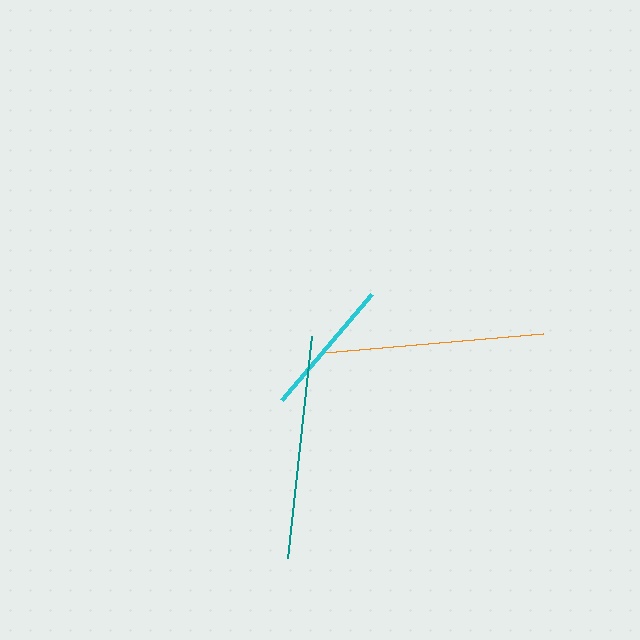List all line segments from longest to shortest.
From longest to shortest: teal, orange, cyan.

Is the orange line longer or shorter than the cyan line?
The orange line is longer than the cyan line.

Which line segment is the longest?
The teal line is the longest at approximately 224 pixels.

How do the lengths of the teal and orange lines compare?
The teal and orange lines are approximately the same length.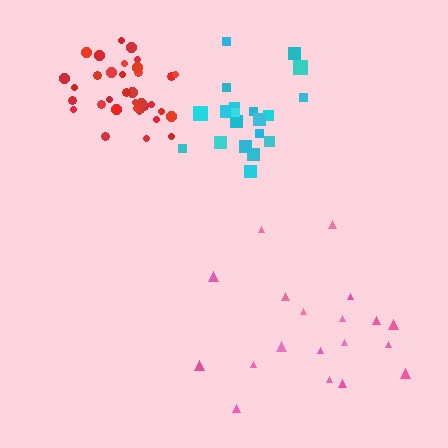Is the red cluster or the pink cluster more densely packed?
Red.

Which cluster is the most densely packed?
Red.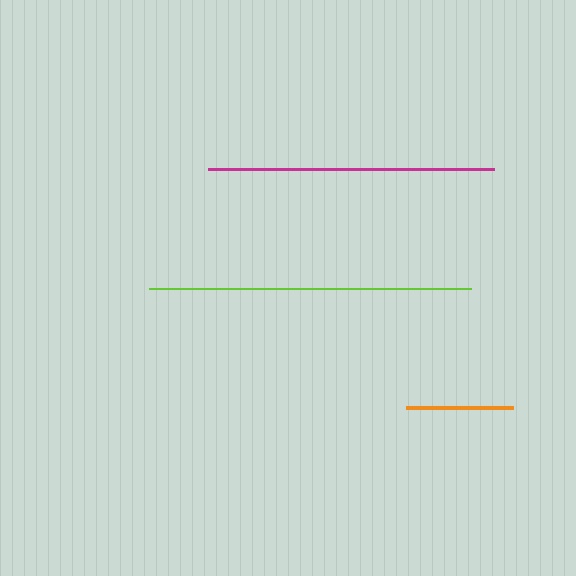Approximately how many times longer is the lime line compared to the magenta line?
The lime line is approximately 1.1 times the length of the magenta line.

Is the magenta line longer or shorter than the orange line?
The magenta line is longer than the orange line.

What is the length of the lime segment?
The lime segment is approximately 323 pixels long.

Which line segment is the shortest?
The orange line is the shortest at approximately 107 pixels.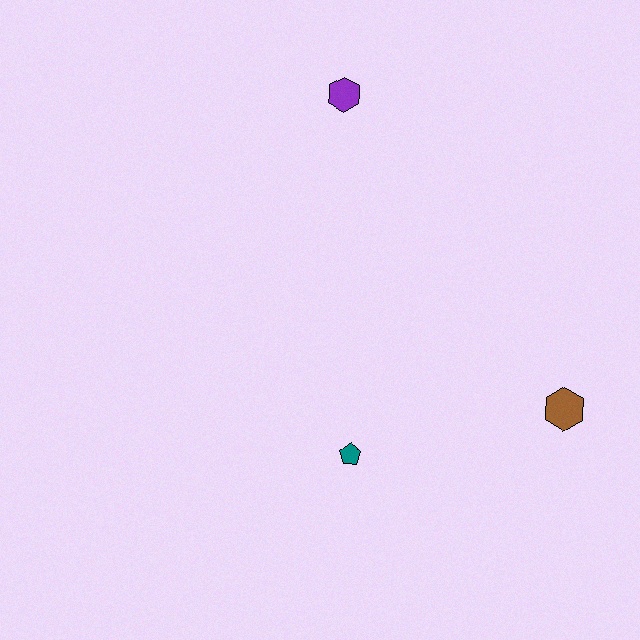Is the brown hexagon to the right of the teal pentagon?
Yes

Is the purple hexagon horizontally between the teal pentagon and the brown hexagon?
No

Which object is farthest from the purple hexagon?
The brown hexagon is farthest from the purple hexagon.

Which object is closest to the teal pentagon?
The brown hexagon is closest to the teal pentagon.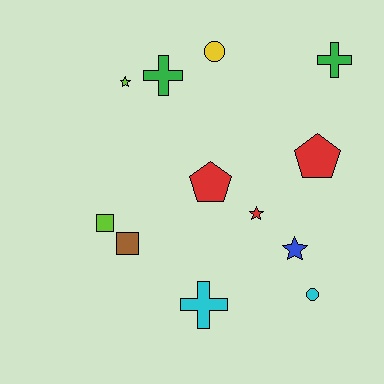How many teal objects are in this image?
There are no teal objects.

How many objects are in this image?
There are 12 objects.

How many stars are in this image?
There are 3 stars.